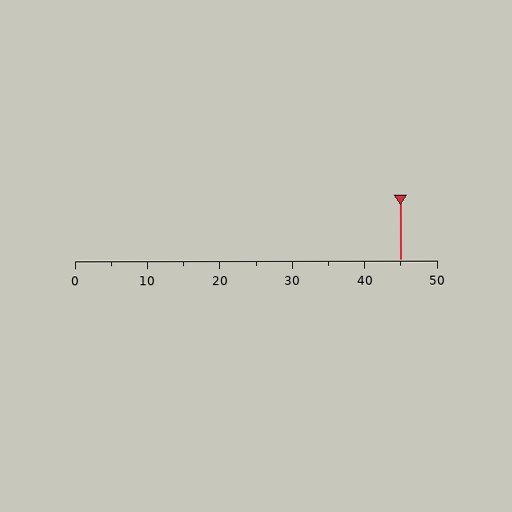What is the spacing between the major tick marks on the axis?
The major ticks are spaced 10 apart.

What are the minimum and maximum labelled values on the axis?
The axis runs from 0 to 50.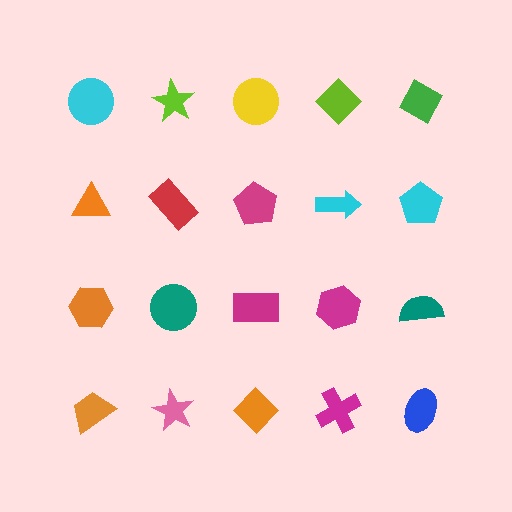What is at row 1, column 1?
A cyan circle.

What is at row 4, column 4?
A magenta cross.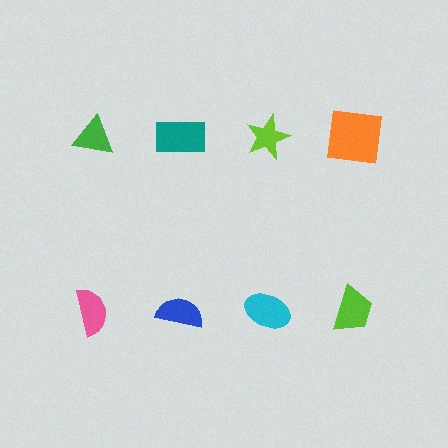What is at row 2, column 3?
A cyan ellipse.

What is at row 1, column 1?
A green triangle.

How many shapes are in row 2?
4 shapes.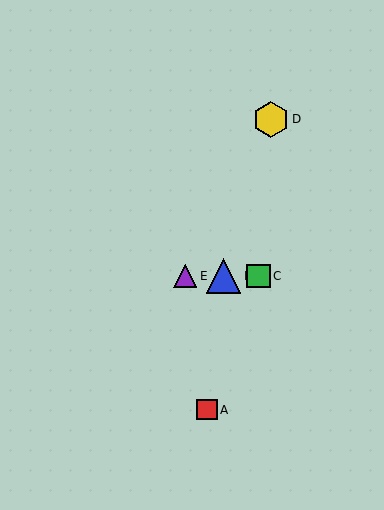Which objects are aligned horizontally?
Objects B, C, E are aligned horizontally.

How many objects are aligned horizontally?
3 objects (B, C, E) are aligned horizontally.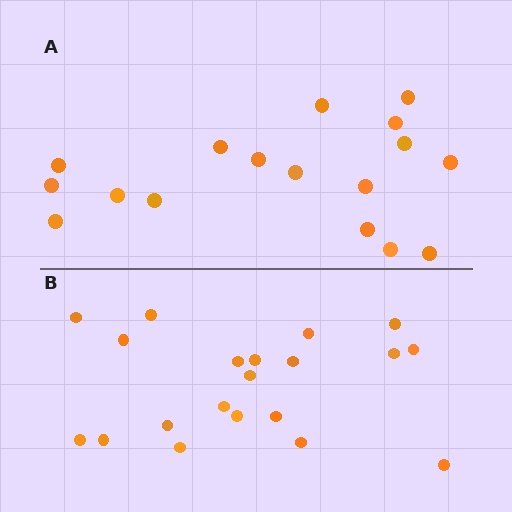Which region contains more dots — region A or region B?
Region B (the bottom region) has more dots.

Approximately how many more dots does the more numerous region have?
Region B has just a few more — roughly 2 or 3 more dots than region A.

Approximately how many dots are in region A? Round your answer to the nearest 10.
About 20 dots. (The exact count is 17, which rounds to 20.)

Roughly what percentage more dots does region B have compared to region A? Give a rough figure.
About 20% more.